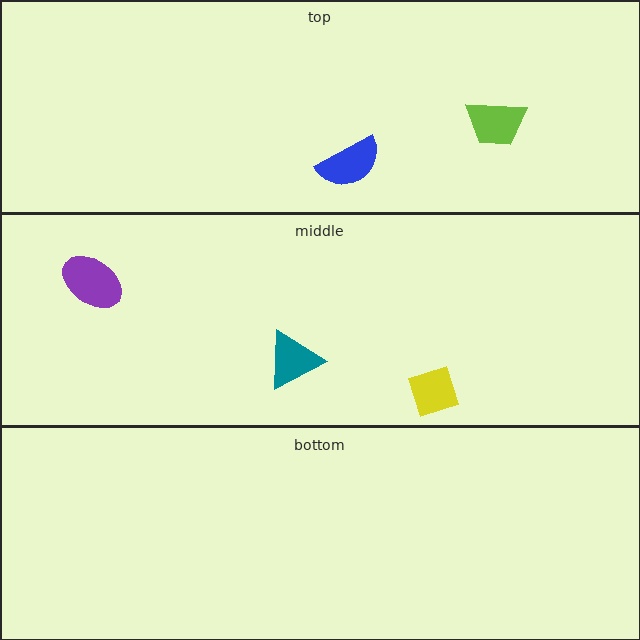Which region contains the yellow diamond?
The middle region.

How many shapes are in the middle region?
3.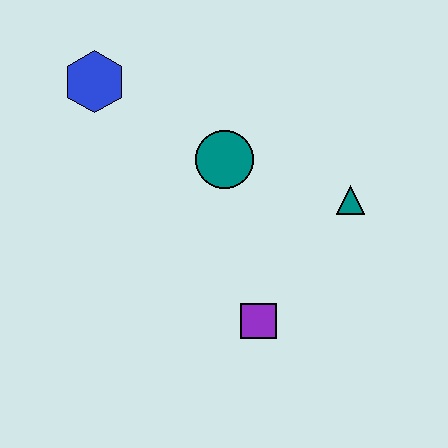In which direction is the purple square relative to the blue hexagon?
The purple square is below the blue hexagon.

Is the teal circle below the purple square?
No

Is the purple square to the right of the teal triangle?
No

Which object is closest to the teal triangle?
The teal circle is closest to the teal triangle.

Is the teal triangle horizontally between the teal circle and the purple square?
No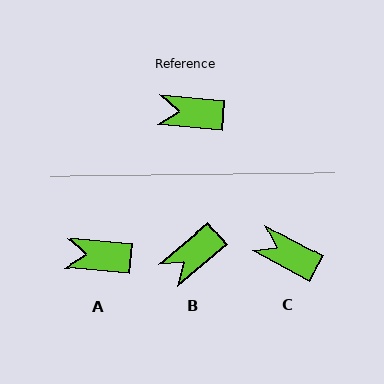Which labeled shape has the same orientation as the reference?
A.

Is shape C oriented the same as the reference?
No, it is off by about 23 degrees.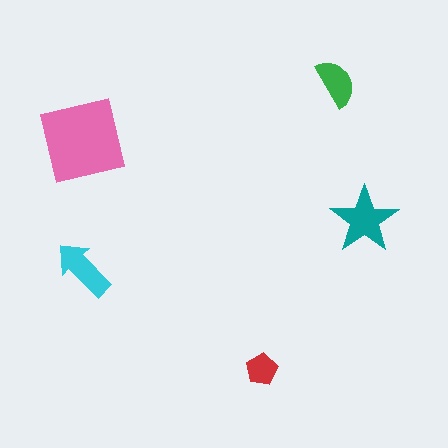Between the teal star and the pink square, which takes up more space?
The pink square.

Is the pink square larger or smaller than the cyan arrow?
Larger.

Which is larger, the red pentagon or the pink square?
The pink square.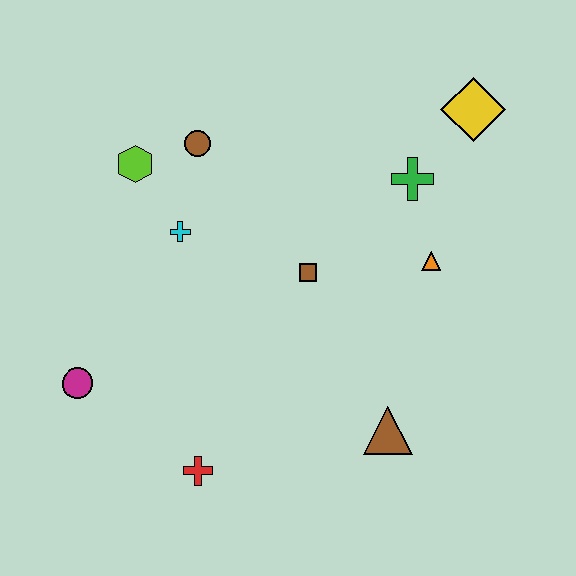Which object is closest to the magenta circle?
The red cross is closest to the magenta circle.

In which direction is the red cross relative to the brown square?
The red cross is below the brown square.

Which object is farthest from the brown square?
The magenta circle is farthest from the brown square.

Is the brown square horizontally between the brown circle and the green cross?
Yes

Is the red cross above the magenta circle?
No